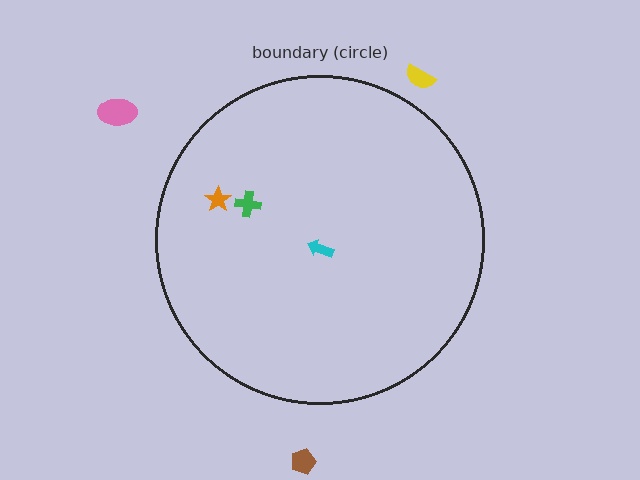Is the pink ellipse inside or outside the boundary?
Outside.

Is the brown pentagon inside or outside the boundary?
Outside.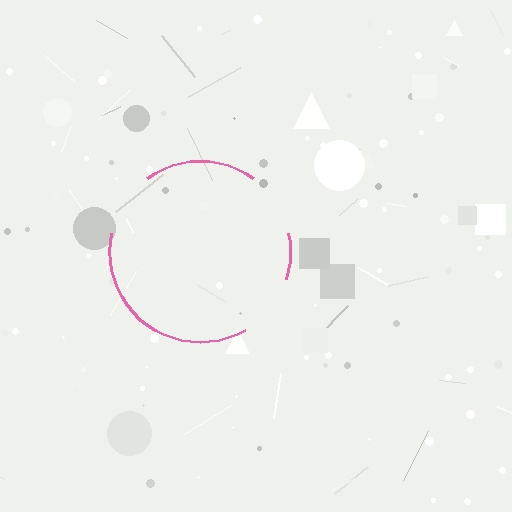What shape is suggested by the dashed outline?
The dashed outline suggests a circle.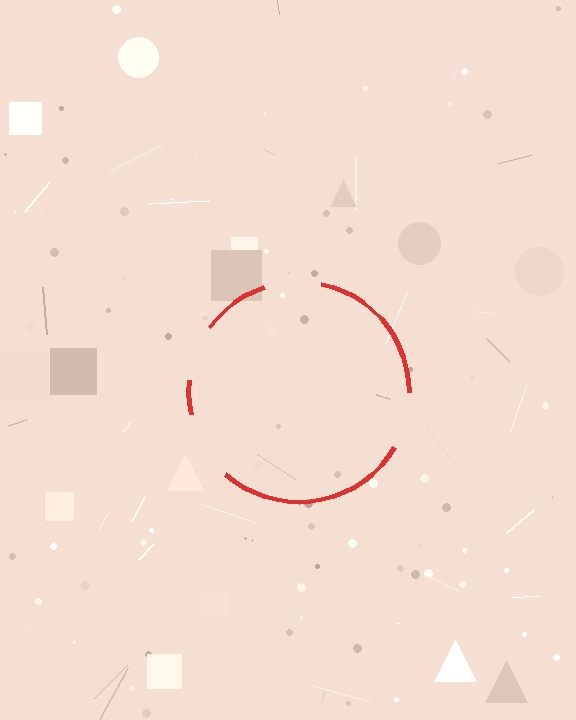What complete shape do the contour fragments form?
The contour fragments form a circle.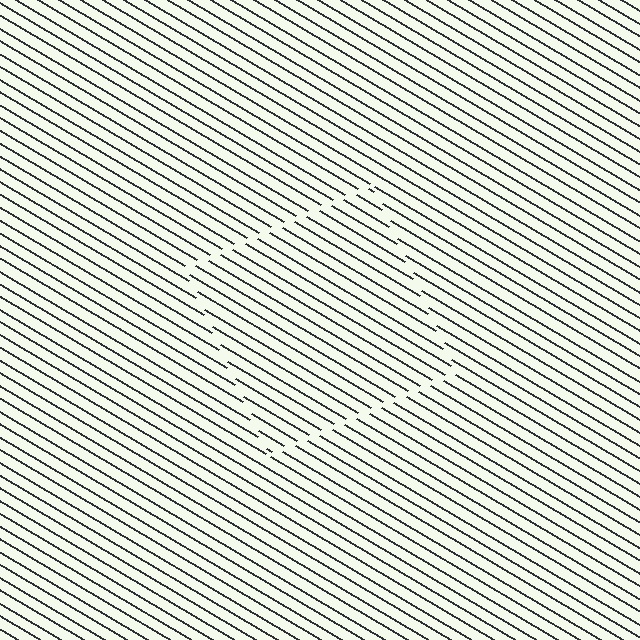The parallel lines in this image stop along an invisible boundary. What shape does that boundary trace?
An illusory square. The interior of the shape contains the same grating, shifted by half a period — the contour is defined by the phase discontinuity where line-ends from the inner and outer gratings abut.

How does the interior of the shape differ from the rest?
The interior of the shape contains the same grating, shifted by half a period — the contour is defined by the phase discontinuity where line-ends from the inner and outer gratings abut.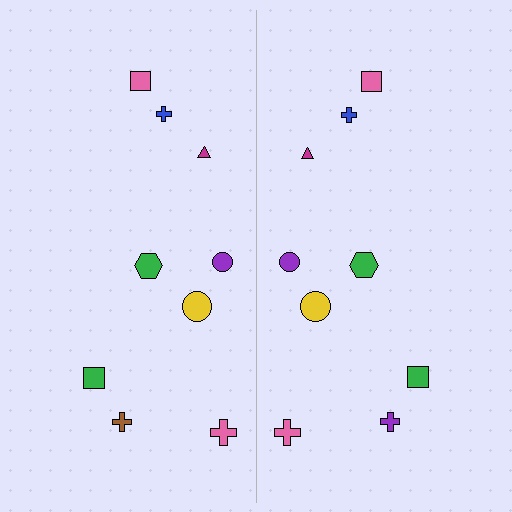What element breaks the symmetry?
The purple cross on the right side breaks the symmetry — its mirror counterpart is brown.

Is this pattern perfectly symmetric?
No, the pattern is not perfectly symmetric. The purple cross on the right side breaks the symmetry — its mirror counterpart is brown.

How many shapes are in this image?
There are 18 shapes in this image.